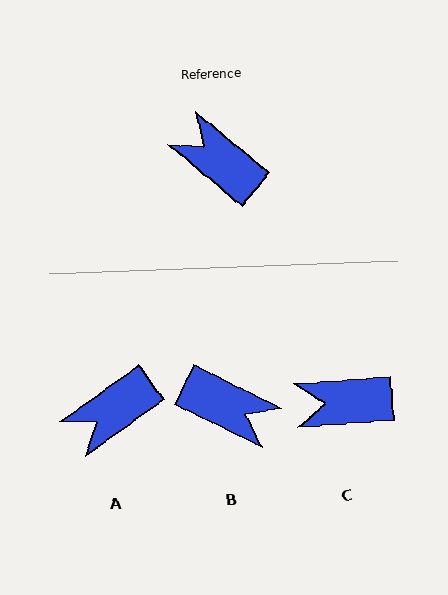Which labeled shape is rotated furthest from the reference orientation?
B, about 167 degrees away.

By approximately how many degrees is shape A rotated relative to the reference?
Approximately 76 degrees counter-clockwise.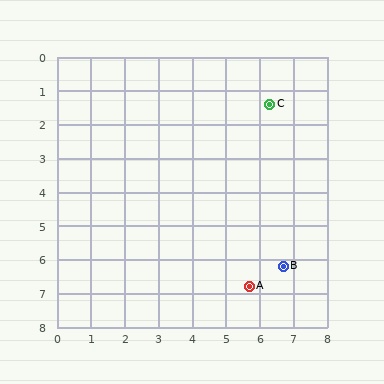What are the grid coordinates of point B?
Point B is at approximately (6.7, 6.2).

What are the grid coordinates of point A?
Point A is at approximately (5.7, 6.8).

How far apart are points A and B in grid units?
Points A and B are about 1.2 grid units apart.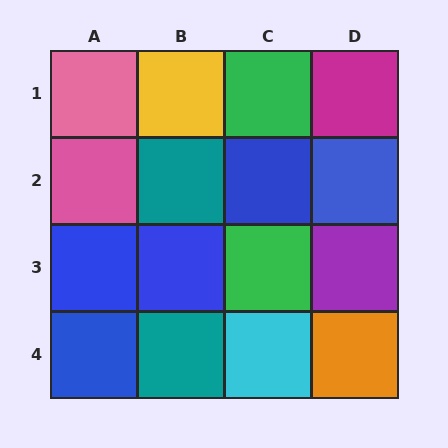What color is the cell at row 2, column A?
Pink.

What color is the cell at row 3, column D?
Purple.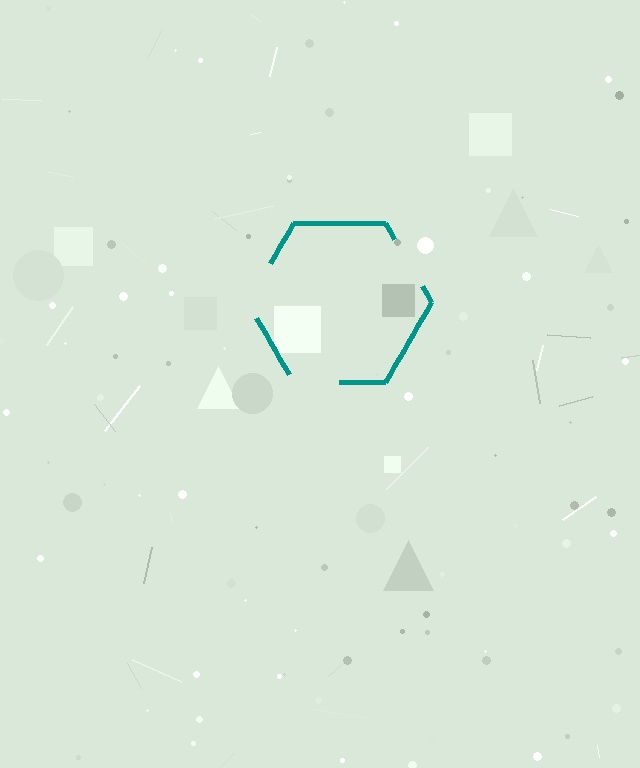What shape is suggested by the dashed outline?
The dashed outline suggests a hexagon.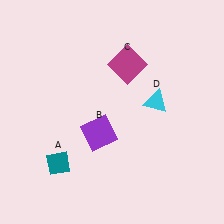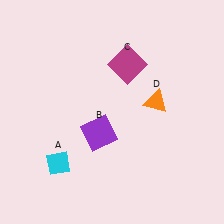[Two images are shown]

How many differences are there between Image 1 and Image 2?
There are 2 differences between the two images.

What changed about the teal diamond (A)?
In Image 1, A is teal. In Image 2, it changed to cyan.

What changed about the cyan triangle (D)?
In Image 1, D is cyan. In Image 2, it changed to orange.